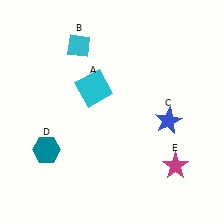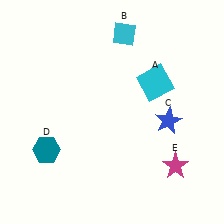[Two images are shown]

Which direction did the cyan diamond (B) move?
The cyan diamond (B) moved right.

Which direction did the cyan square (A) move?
The cyan square (A) moved right.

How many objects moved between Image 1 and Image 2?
2 objects moved between the two images.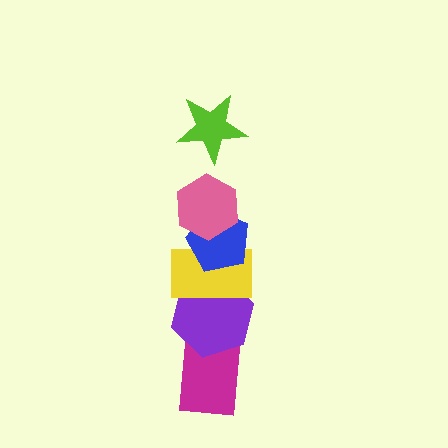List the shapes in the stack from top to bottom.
From top to bottom: the lime star, the pink hexagon, the blue pentagon, the yellow rectangle, the purple hexagon, the magenta rectangle.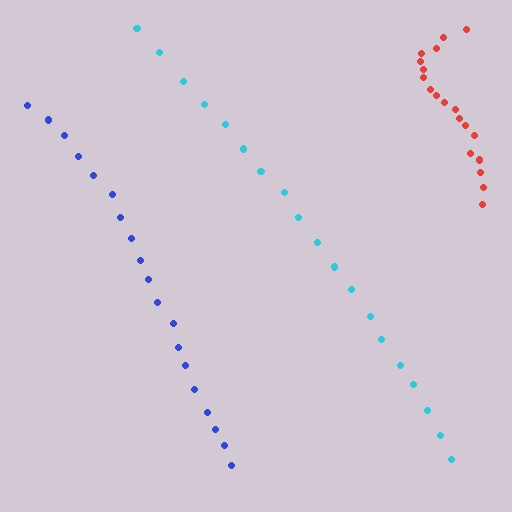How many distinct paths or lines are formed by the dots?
There are 3 distinct paths.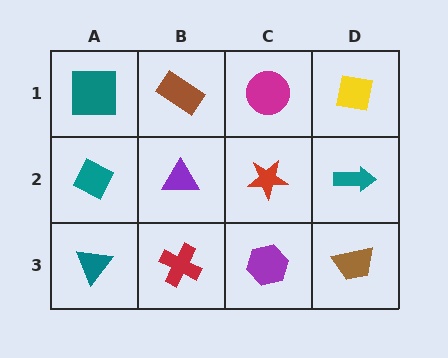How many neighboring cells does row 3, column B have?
3.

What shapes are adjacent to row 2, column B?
A brown rectangle (row 1, column B), a red cross (row 3, column B), a teal diamond (row 2, column A), a red star (row 2, column C).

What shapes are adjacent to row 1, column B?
A purple triangle (row 2, column B), a teal square (row 1, column A), a magenta circle (row 1, column C).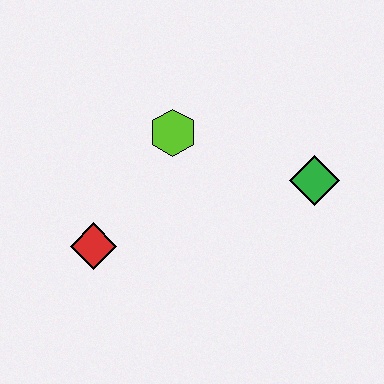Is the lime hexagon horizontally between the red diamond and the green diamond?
Yes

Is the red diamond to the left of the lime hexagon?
Yes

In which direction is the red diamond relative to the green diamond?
The red diamond is to the left of the green diamond.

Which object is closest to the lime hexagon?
The red diamond is closest to the lime hexagon.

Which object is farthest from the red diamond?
The green diamond is farthest from the red diamond.